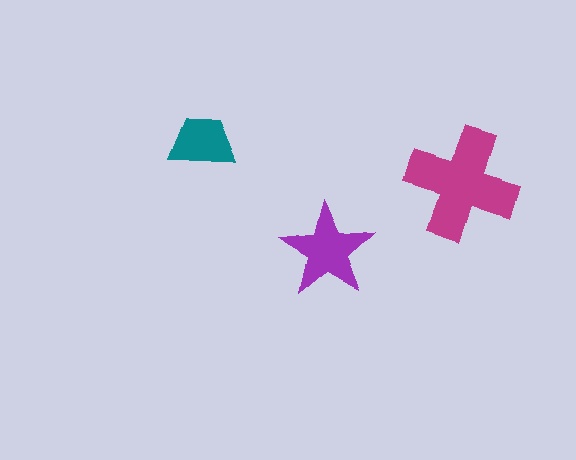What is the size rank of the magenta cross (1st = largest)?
1st.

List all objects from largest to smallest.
The magenta cross, the purple star, the teal trapezoid.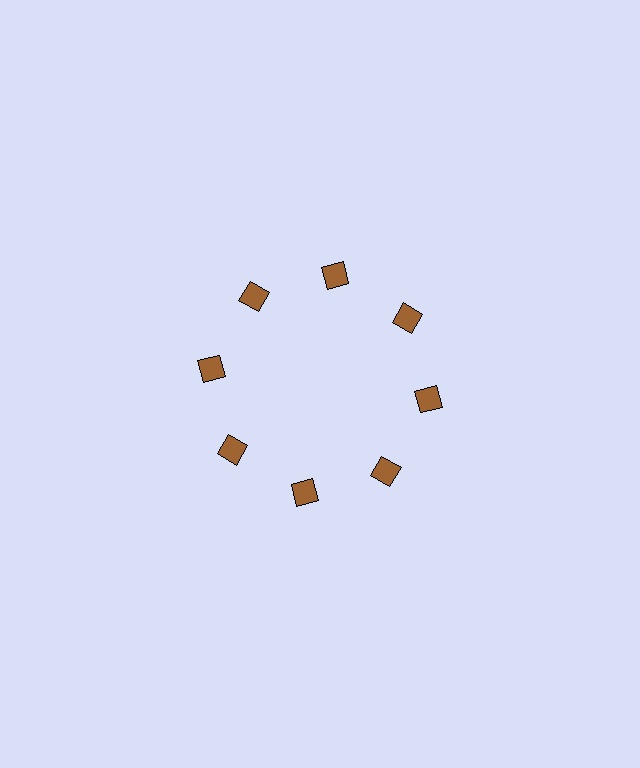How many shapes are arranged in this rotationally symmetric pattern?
There are 8 shapes, arranged in 8 groups of 1.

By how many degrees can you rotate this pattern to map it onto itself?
The pattern maps onto itself every 45 degrees of rotation.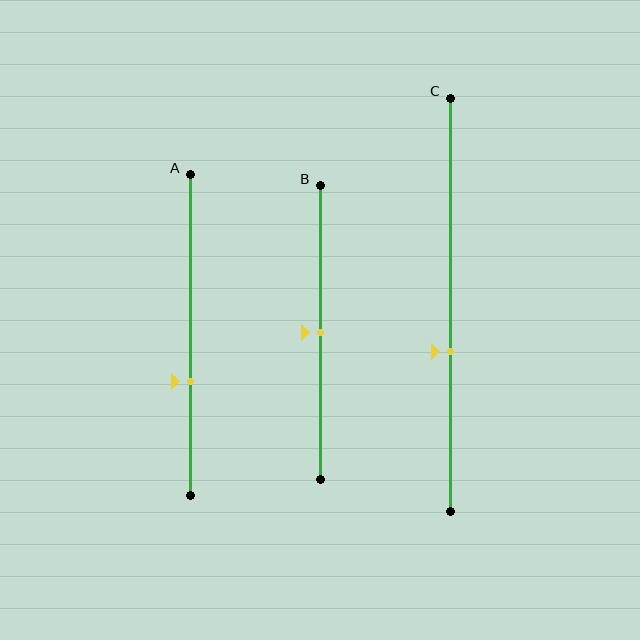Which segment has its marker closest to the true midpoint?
Segment B has its marker closest to the true midpoint.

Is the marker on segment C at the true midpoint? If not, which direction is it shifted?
No, the marker on segment C is shifted downward by about 11% of the segment length.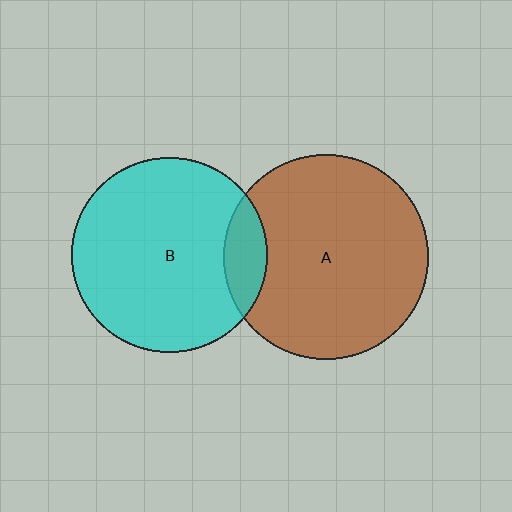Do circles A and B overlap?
Yes.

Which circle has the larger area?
Circle A (brown).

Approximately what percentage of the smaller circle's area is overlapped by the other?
Approximately 10%.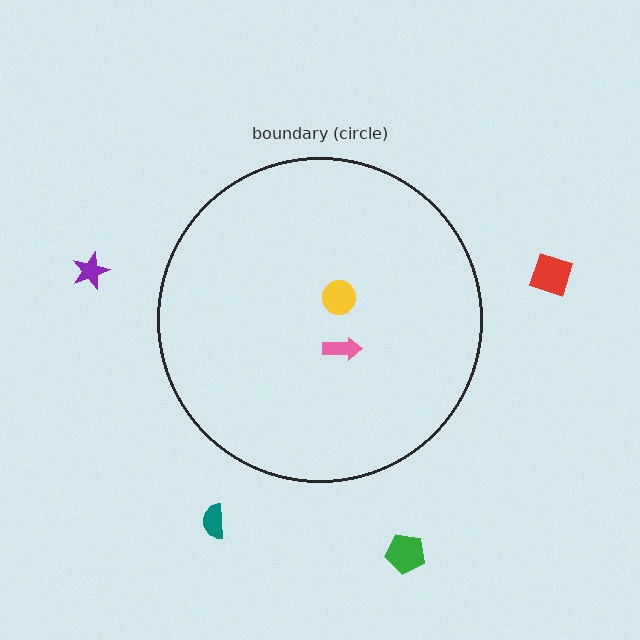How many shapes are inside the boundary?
2 inside, 4 outside.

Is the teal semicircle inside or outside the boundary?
Outside.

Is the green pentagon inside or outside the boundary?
Outside.